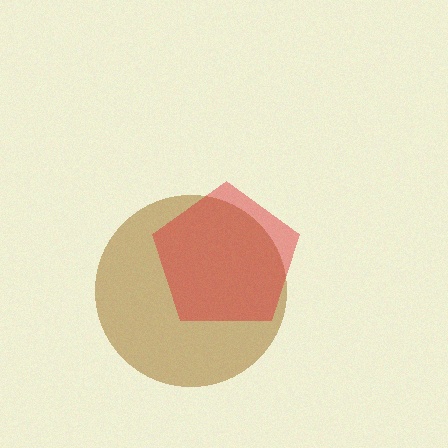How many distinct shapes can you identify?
There are 2 distinct shapes: a brown circle, a red pentagon.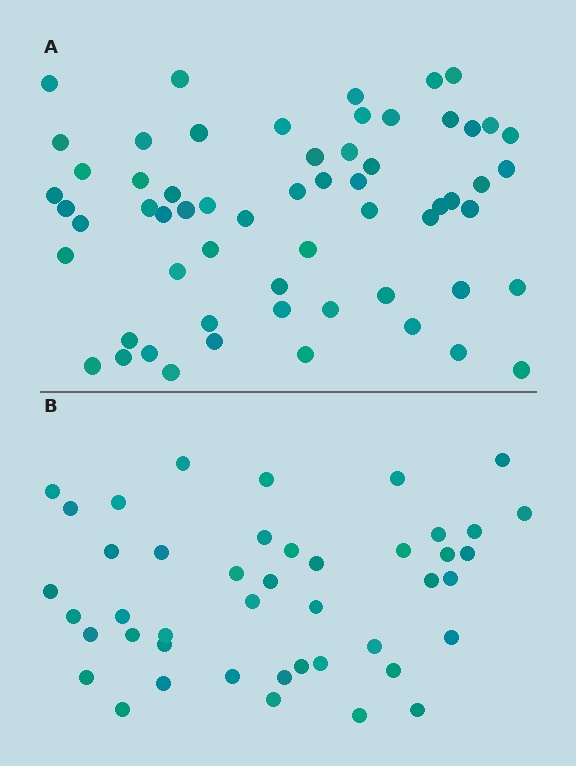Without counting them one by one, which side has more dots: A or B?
Region A (the top region) has more dots.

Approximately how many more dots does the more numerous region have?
Region A has approximately 15 more dots than region B.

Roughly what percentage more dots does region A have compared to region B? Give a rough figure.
About 35% more.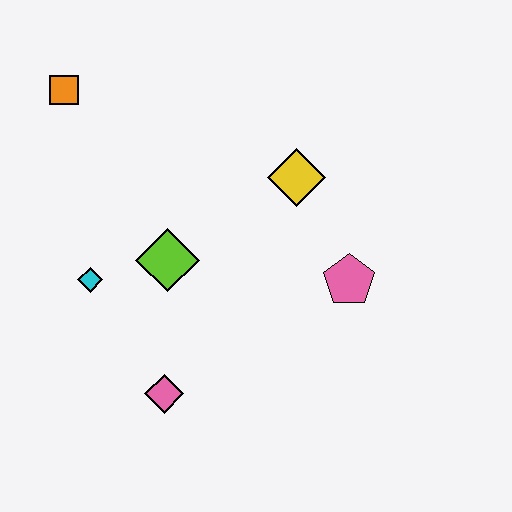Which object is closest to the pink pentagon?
The yellow diamond is closest to the pink pentagon.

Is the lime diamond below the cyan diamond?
No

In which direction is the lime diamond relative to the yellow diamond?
The lime diamond is to the left of the yellow diamond.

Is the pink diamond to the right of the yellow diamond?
No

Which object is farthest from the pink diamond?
The orange square is farthest from the pink diamond.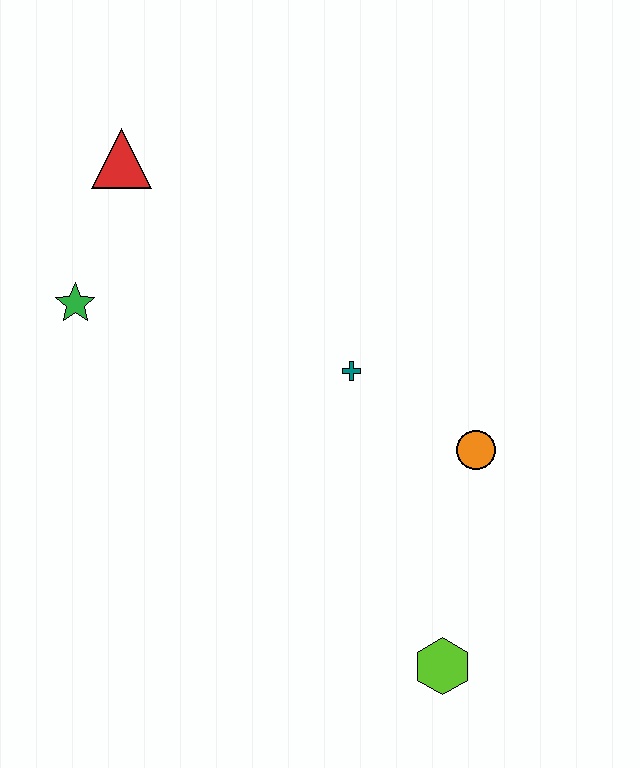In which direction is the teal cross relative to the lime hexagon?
The teal cross is above the lime hexagon.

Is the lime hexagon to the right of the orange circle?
No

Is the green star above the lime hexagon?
Yes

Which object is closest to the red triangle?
The green star is closest to the red triangle.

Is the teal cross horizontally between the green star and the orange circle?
Yes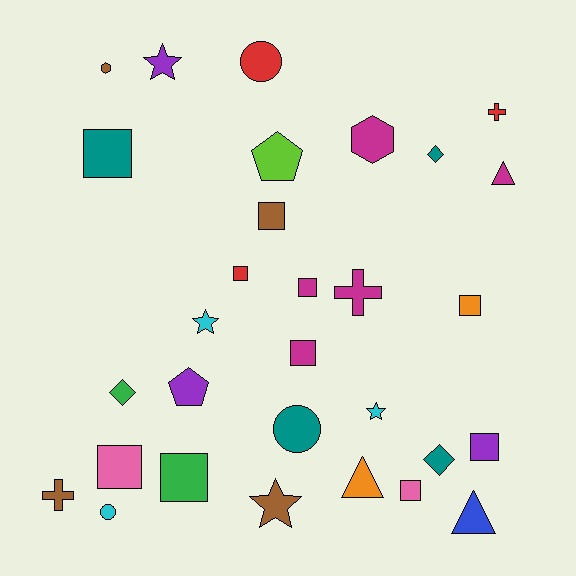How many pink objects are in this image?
There are 2 pink objects.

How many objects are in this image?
There are 30 objects.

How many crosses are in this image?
There are 3 crosses.